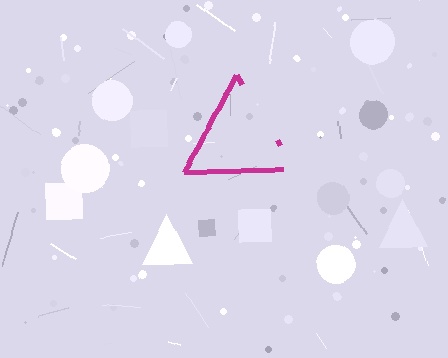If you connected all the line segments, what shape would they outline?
They would outline a triangle.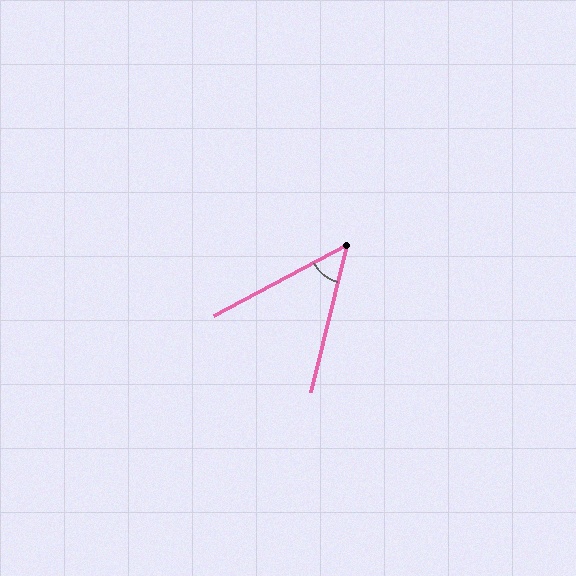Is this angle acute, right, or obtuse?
It is acute.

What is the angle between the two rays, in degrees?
Approximately 48 degrees.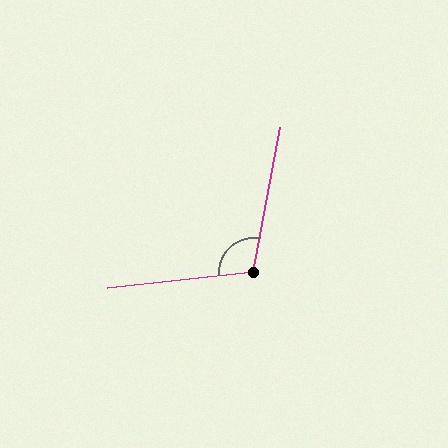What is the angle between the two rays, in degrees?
Approximately 106 degrees.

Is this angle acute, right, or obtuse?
It is obtuse.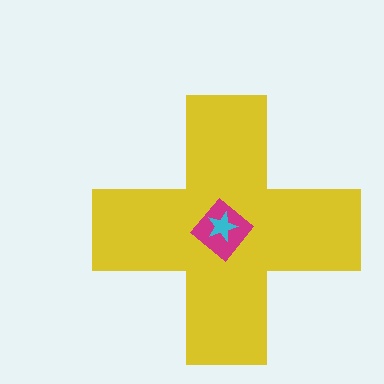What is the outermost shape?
The yellow cross.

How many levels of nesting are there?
3.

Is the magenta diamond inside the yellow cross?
Yes.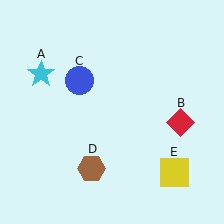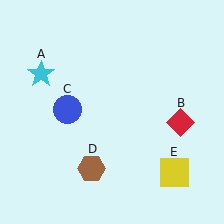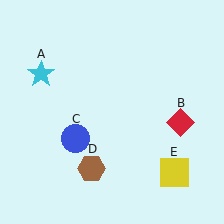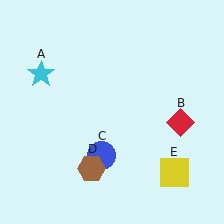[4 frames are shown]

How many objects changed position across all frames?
1 object changed position: blue circle (object C).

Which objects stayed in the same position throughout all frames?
Cyan star (object A) and red diamond (object B) and brown hexagon (object D) and yellow square (object E) remained stationary.